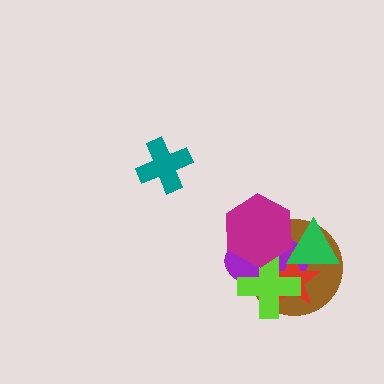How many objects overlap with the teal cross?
0 objects overlap with the teal cross.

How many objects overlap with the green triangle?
4 objects overlap with the green triangle.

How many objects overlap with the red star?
5 objects overlap with the red star.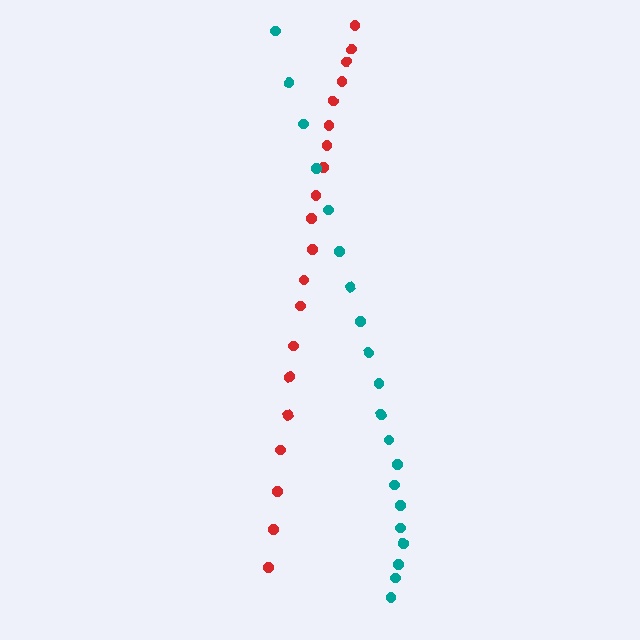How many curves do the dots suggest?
There are 2 distinct paths.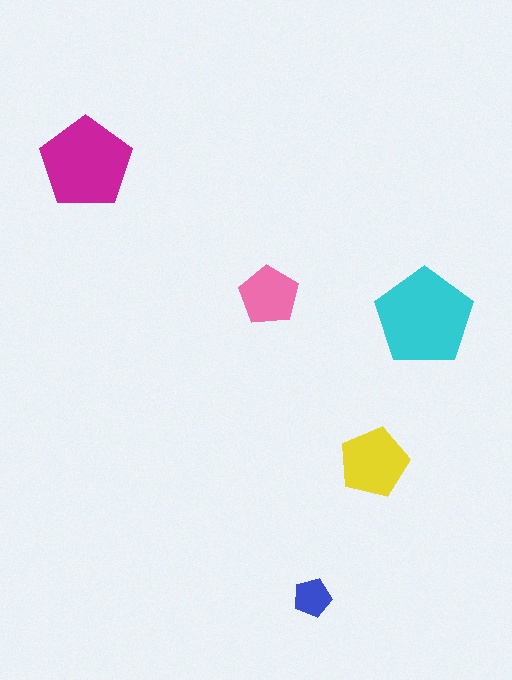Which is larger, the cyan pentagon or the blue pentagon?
The cyan one.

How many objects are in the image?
There are 5 objects in the image.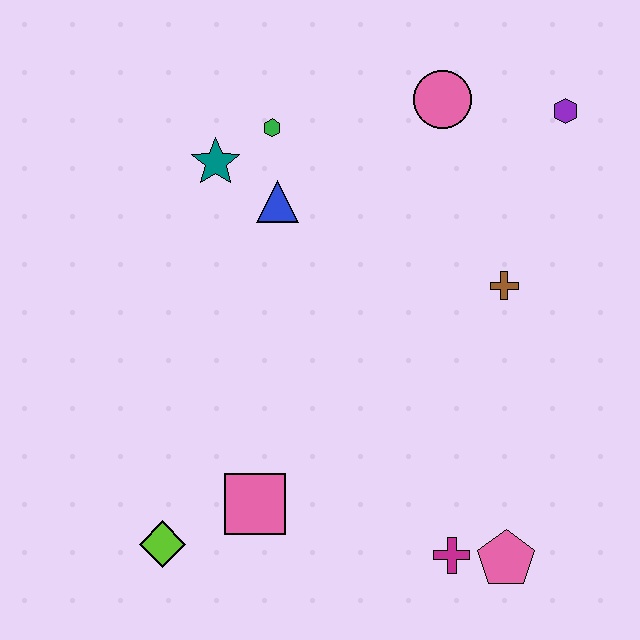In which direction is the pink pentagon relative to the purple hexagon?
The pink pentagon is below the purple hexagon.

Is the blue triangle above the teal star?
No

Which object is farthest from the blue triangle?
The pink pentagon is farthest from the blue triangle.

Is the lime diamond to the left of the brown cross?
Yes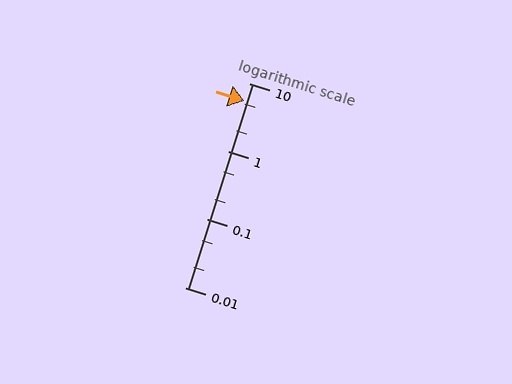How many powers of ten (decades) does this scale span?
The scale spans 3 decades, from 0.01 to 10.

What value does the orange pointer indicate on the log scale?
The pointer indicates approximately 5.5.